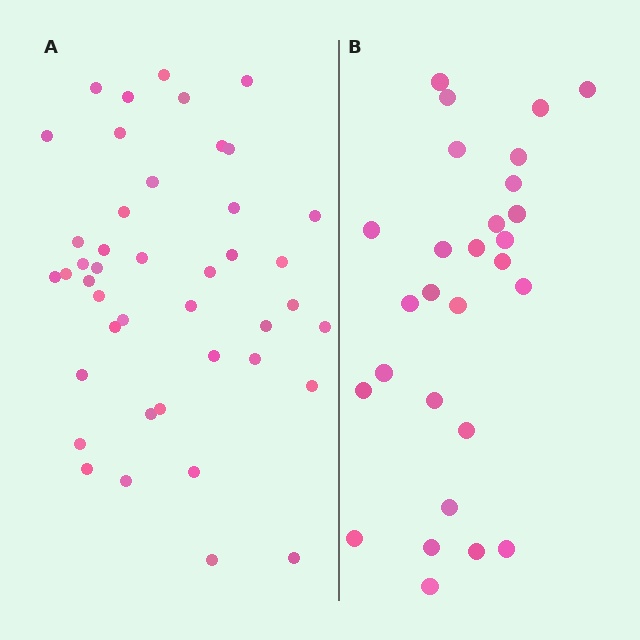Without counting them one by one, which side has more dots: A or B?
Region A (the left region) has more dots.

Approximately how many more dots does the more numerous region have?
Region A has approximately 15 more dots than region B.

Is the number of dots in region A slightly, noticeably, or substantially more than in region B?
Region A has substantially more. The ratio is roughly 1.5 to 1.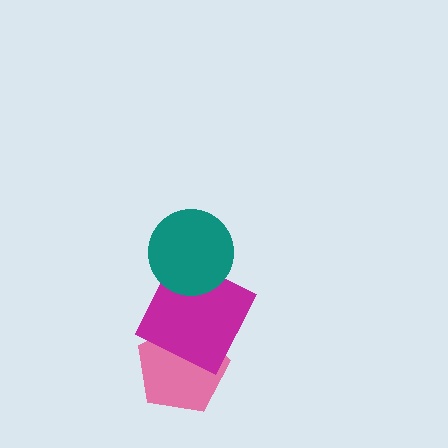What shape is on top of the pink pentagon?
The magenta square is on top of the pink pentagon.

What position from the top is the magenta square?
The magenta square is 2nd from the top.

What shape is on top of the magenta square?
The teal circle is on top of the magenta square.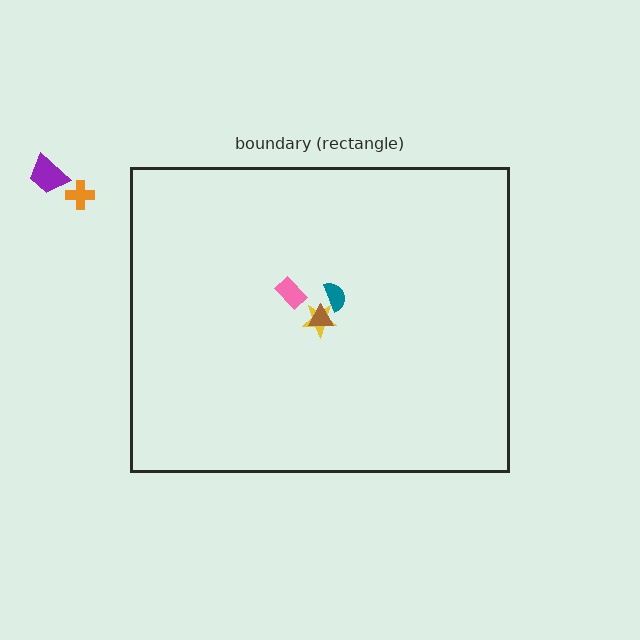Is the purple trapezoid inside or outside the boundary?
Outside.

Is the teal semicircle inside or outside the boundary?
Inside.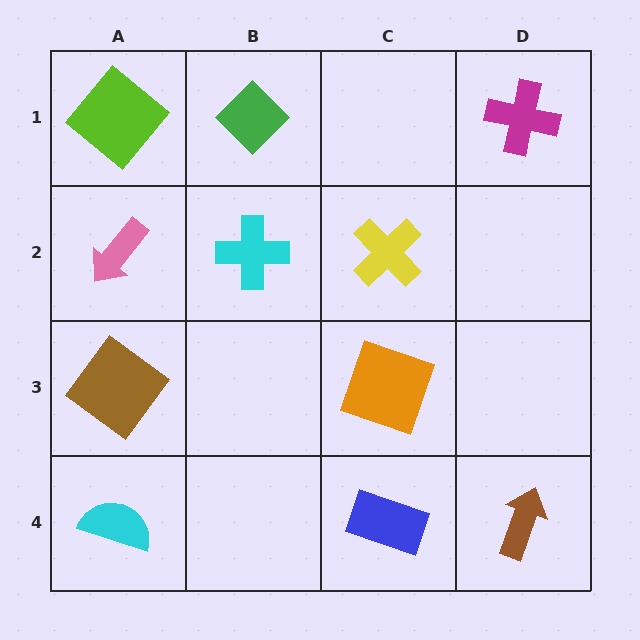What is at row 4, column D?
A brown arrow.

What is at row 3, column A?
A brown diamond.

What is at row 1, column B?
A green diamond.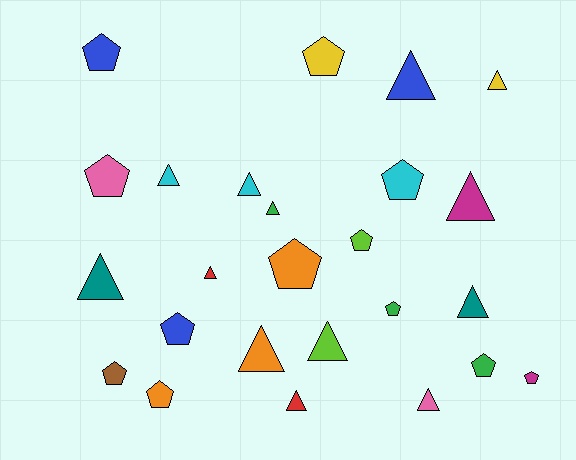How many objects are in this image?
There are 25 objects.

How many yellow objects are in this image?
There are 2 yellow objects.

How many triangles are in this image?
There are 13 triangles.